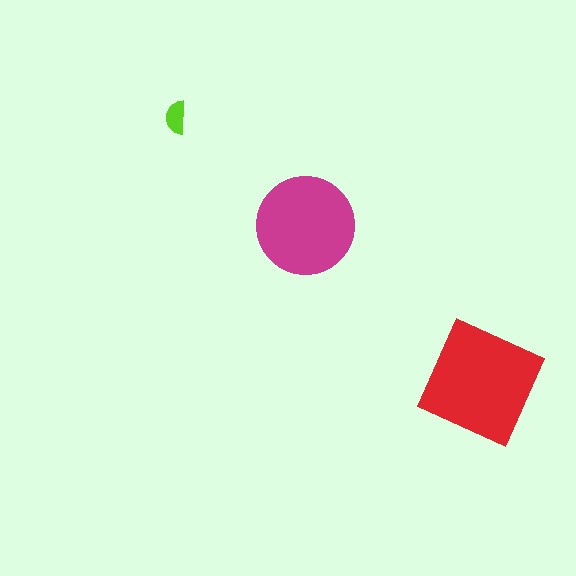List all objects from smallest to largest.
The lime semicircle, the magenta circle, the red square.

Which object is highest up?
The lime semicircle is topmost.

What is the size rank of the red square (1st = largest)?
1st.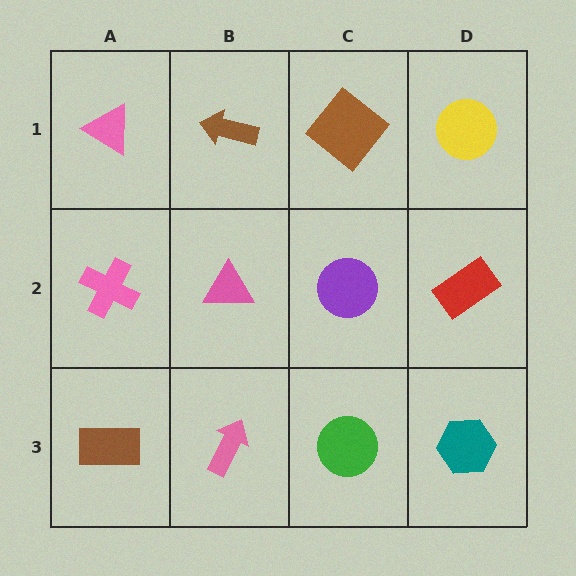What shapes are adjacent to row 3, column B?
A pink triangle (row 2, column B), a brown rectangle (row 3, column A), a green circle (row 3, column C).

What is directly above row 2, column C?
A brown diamond.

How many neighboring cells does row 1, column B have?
3.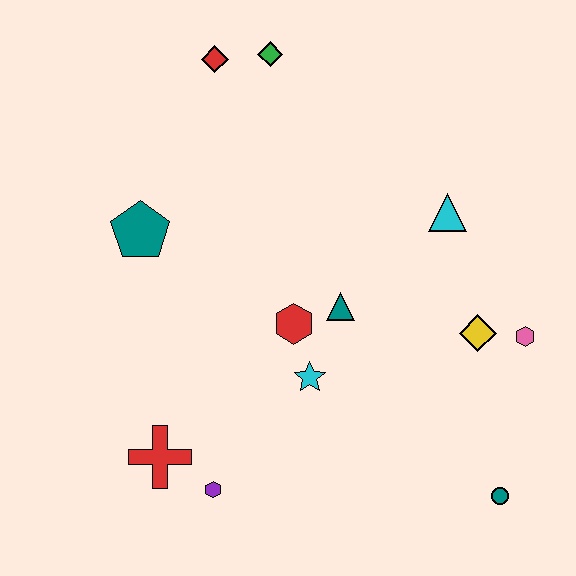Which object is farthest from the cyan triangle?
The red cross is farthest from the cyan triangle.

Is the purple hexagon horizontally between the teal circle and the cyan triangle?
No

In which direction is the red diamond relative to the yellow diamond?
The red diamond is above the yellow diamond.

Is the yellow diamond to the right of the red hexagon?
Yes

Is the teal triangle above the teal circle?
Yes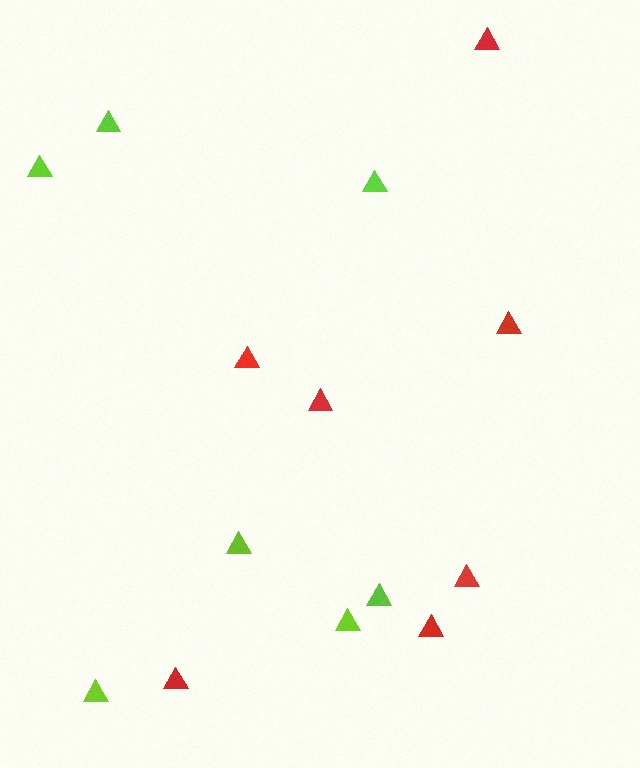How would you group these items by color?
There are 2 groups: one group of lime triangles (7) and one group of red triangles (7).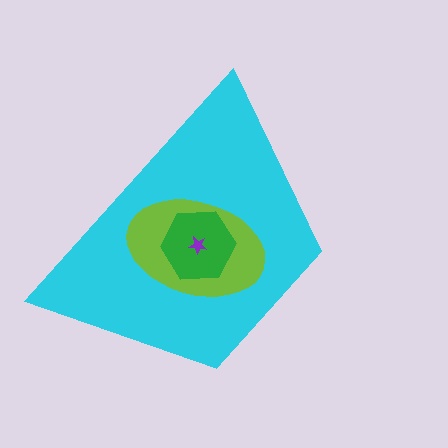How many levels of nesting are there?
4.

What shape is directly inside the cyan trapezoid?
The lime ellipse.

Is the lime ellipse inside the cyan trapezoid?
Yes.